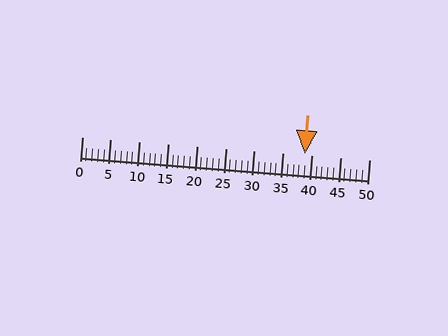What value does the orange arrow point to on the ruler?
The orange arrow points to approximately 39.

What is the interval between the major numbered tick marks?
The major tick marks are spaced 5 units apart.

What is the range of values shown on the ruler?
The ruler shows values from 0 to 50.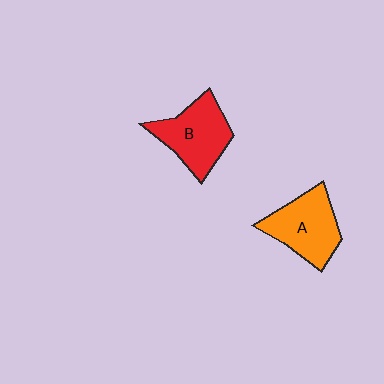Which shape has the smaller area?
Shape B (red).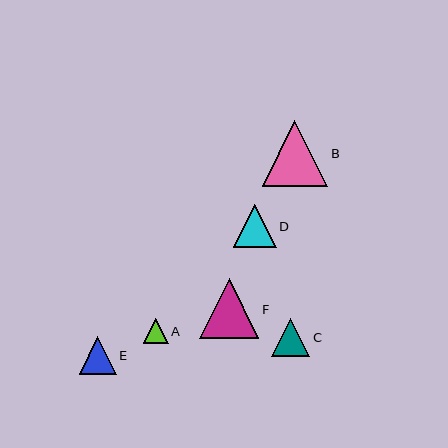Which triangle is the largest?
Triangle B is the largest with a size of approximately 66 pixels.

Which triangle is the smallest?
Triangle A is the smallest with a size of approximately 25 pixels.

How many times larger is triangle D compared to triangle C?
Triangle D is approximately 1.1 times the size of triangle C.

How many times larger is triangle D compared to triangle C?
Triangle D is approximately 1.1 times the size of triangle C.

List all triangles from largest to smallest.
From largest to smallest: B, F, D, C, E, A.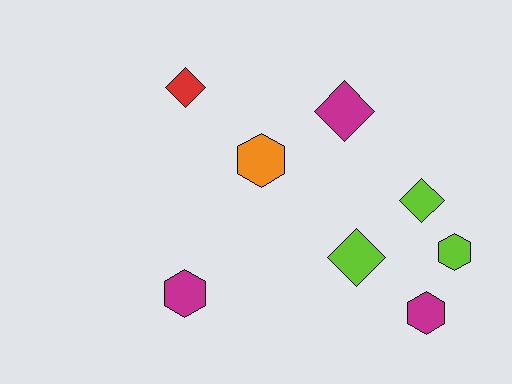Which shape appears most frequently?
Hexagon, with 4 objects.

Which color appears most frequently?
Magenta, with 3 objects.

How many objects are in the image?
There are 8 objects.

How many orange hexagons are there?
There is 1 orange hexagon.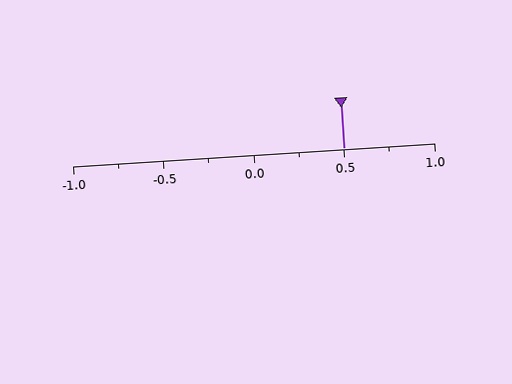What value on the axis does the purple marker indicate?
The marker indicates approximately 0.5.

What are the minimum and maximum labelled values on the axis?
The axis runs from -1.0 to 1.0.